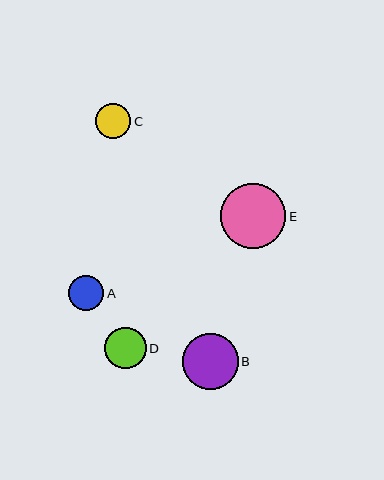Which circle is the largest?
Circle E is the largest with a size of approximately 65 pixels.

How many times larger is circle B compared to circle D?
Circle B is approximately 1.3 times the size of circle D.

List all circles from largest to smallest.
From largest to smallest: E, B, D, A, C.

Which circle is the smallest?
Circle C is the smallest with a size of approximately 35 pixels.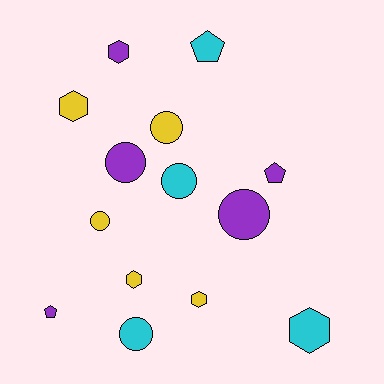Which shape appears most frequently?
Circle, with 6 objects.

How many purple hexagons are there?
There is 1 purple hexagon.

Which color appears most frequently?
Purple, with 5 objects.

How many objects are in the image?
There are 14 objects.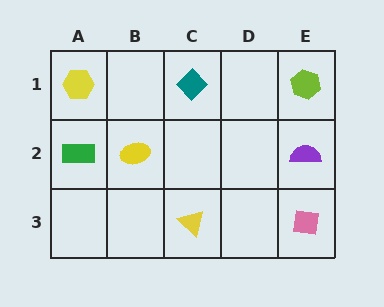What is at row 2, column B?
A yellow ellipse.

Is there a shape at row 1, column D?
No, that cell is empty.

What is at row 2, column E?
A purple semicircle.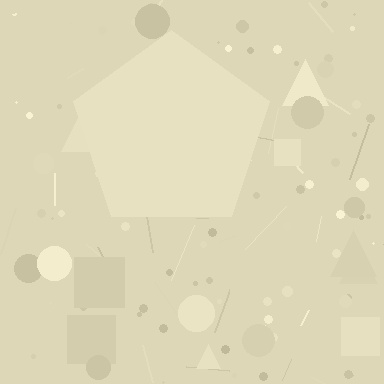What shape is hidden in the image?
A pentagon is hidden in the image.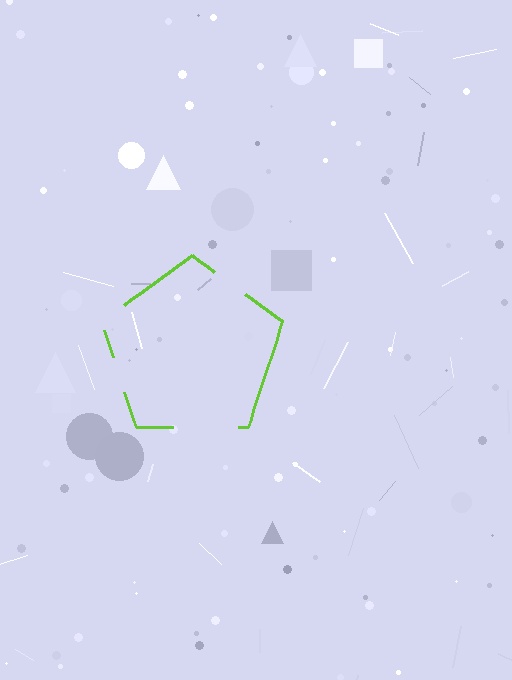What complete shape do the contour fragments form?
The contour fragments form a pentagon.